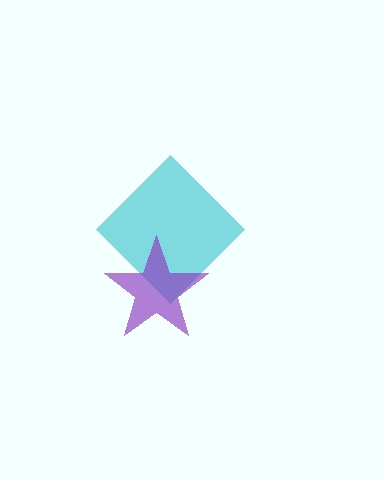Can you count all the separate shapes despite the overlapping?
Yes, there are 2 separate shapes.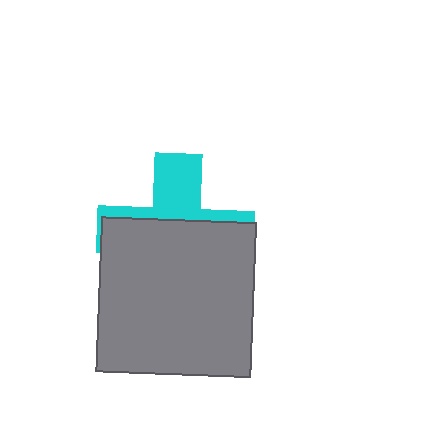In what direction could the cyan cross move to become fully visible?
The cyan cross could move up. That would shift it out from behind the gray square entirely.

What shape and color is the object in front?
The object in front is a gray square.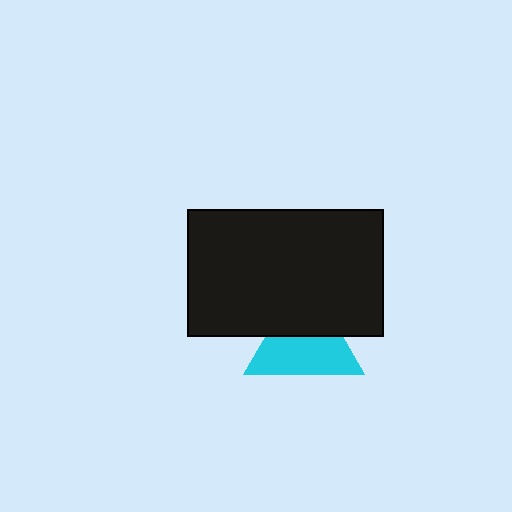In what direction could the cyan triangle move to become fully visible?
The cyan triangle could move down. That would shift it out from behind the black rectangle entirely.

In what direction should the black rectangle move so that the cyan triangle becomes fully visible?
The black rectangle should move up. That is the shortest direction to clear the overlap and leave the cyan triangle fully visible.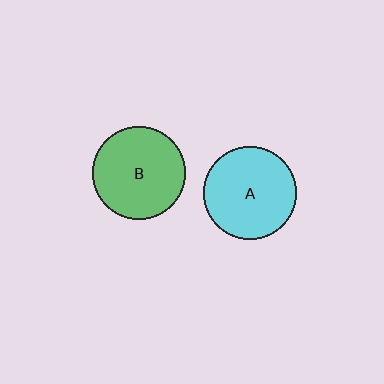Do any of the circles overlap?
No, none of the circles overlap.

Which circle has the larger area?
Circle A (cyan).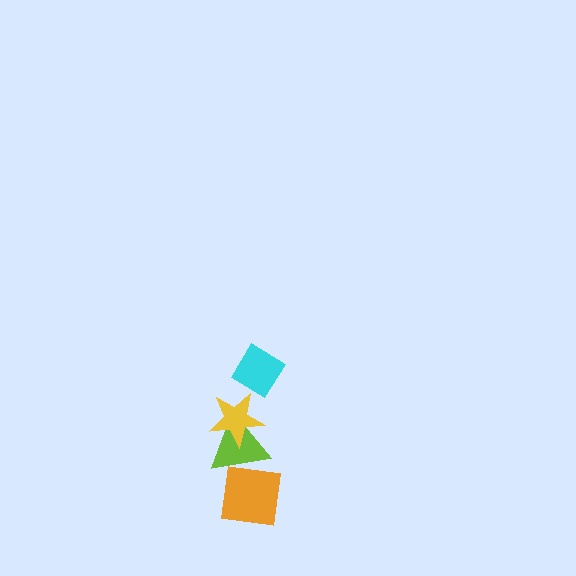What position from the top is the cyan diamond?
The cyan diamond is 1st from the top.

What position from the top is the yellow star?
The yellow star is 2nd from the top.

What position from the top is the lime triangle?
The lime triangle is 3rd from the top.